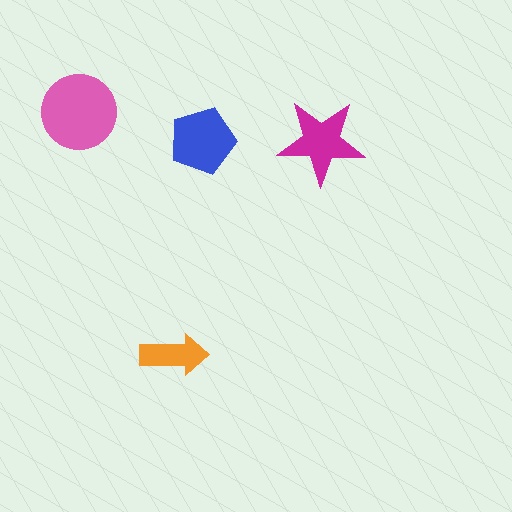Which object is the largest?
The pink circle.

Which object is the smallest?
The orange arrow.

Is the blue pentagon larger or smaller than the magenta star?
Larger.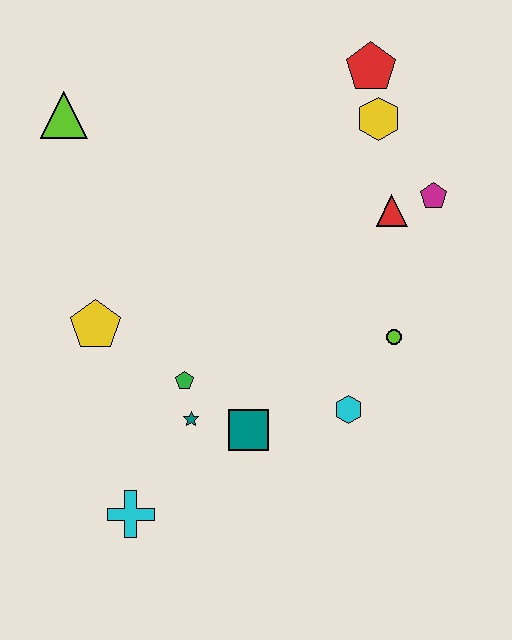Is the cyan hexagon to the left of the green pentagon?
No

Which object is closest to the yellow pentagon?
The green pentagon is closest to the yellow pentagon.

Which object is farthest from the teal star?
The red pentagon is farthest from the teal star.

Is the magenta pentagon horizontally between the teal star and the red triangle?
No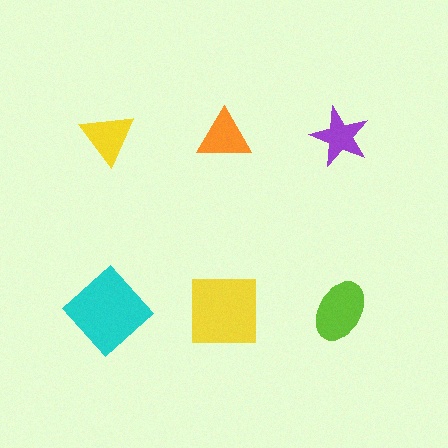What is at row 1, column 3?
A purple star.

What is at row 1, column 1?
A yellow triangle.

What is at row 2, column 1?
A cyan diamond.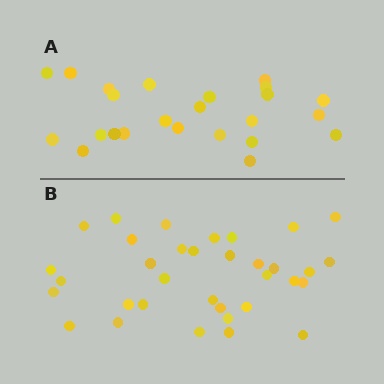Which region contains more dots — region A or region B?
Region B (the bottom region) has more dots.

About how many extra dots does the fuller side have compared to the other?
Region B has roughly 10 or so more dots than region A.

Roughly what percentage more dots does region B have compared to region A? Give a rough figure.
About 40% more.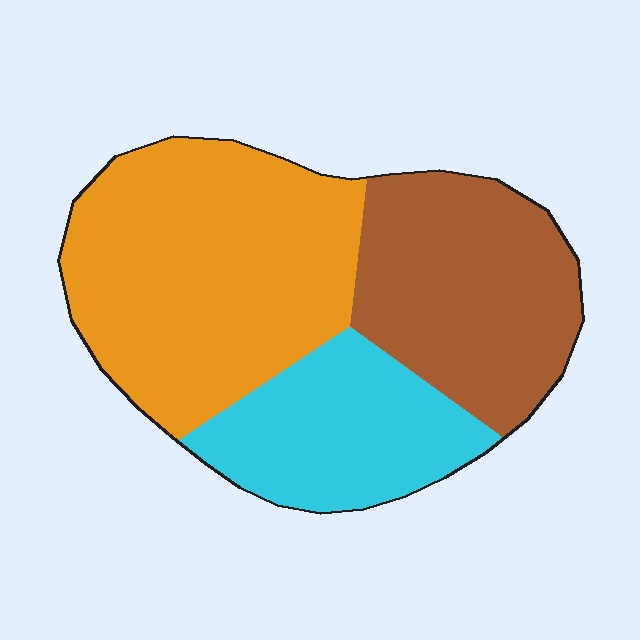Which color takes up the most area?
Orange, at roughly 45%.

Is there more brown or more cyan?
Brown.